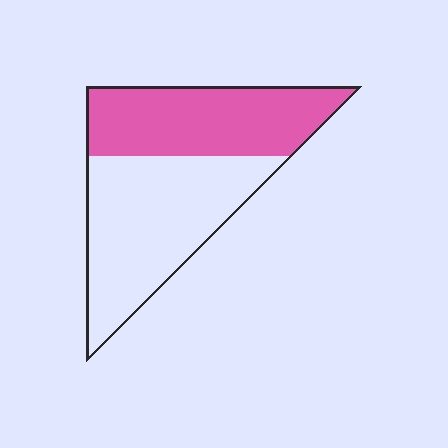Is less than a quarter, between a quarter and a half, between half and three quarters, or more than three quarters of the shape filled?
Between a quarter and a half.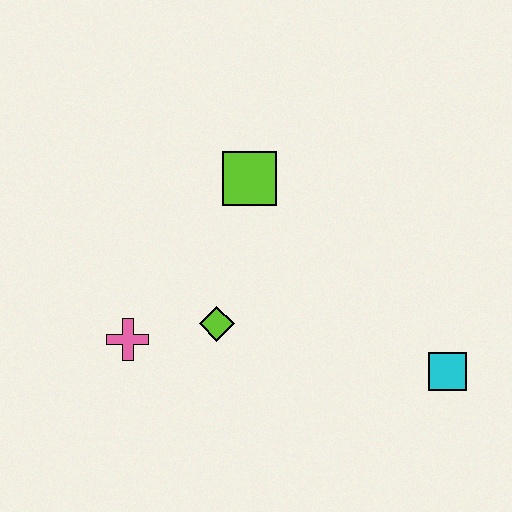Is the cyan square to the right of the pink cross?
Yes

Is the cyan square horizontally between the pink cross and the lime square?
No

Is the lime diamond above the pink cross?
Yes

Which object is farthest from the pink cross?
The cyan square is farthest from the pink cross.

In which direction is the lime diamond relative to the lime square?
The lime diamond is below the lime square.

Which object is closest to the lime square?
The lime diamond is closest to the lime square.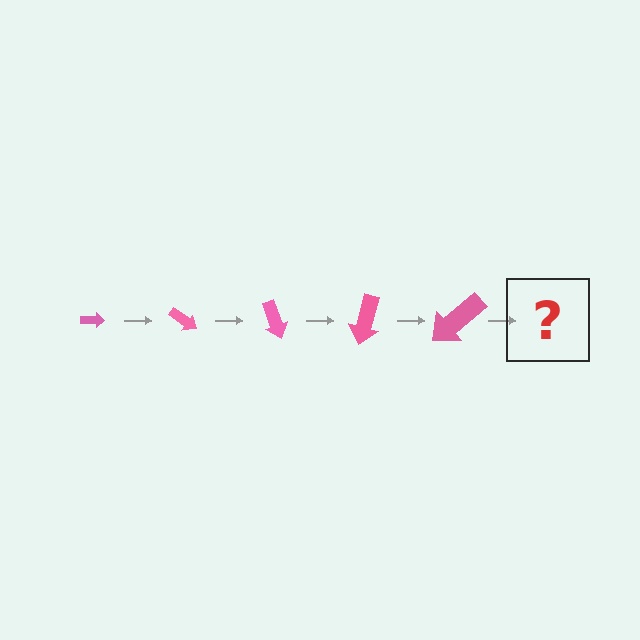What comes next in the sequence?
The next element should be an arrow, larger than the previous one and rotated 175 degrees from the start.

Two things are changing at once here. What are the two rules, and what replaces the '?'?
The two rules are that the arrow grows larger each step and it rotates 35 degrees each step. The '?' should be an arrow, larger than the previous one and rotated 175 degrees from the start.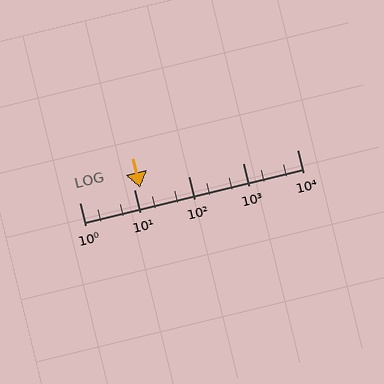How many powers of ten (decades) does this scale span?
The scale spans 4 decades, from 1 to 10000.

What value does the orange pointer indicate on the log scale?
The pointer indicates approximately 13.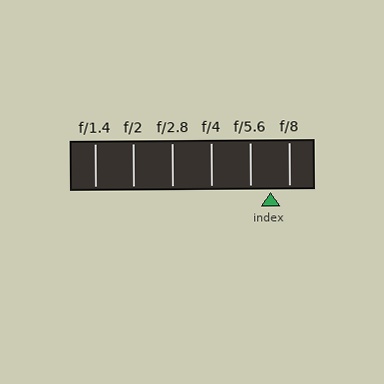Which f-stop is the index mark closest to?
The index mark is closest to f/8.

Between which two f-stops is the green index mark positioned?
The index mark is between f/5.6 and f/8.